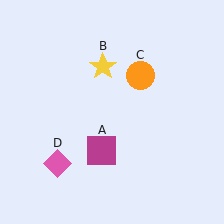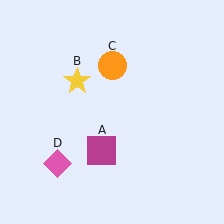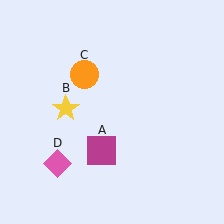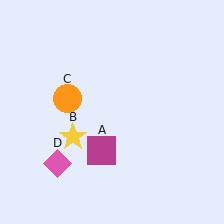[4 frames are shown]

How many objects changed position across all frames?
2 objects changed position: yellow star (object B), orange circle (object C).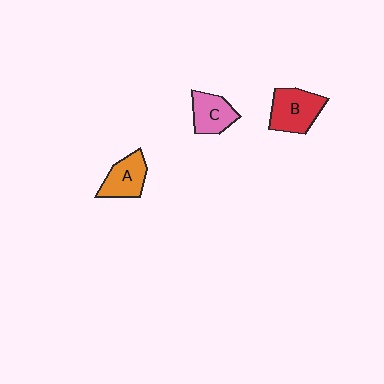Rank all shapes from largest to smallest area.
From largest to smallest: B (red), A (orange), C (pink).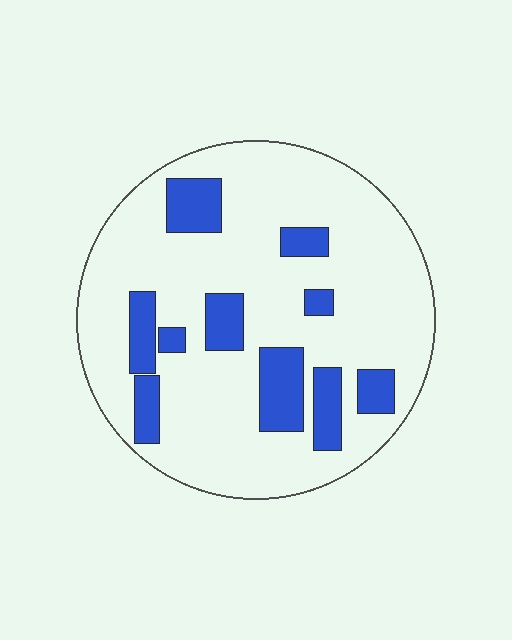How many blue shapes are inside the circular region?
10.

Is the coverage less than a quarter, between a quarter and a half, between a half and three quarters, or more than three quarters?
Less than a quarter.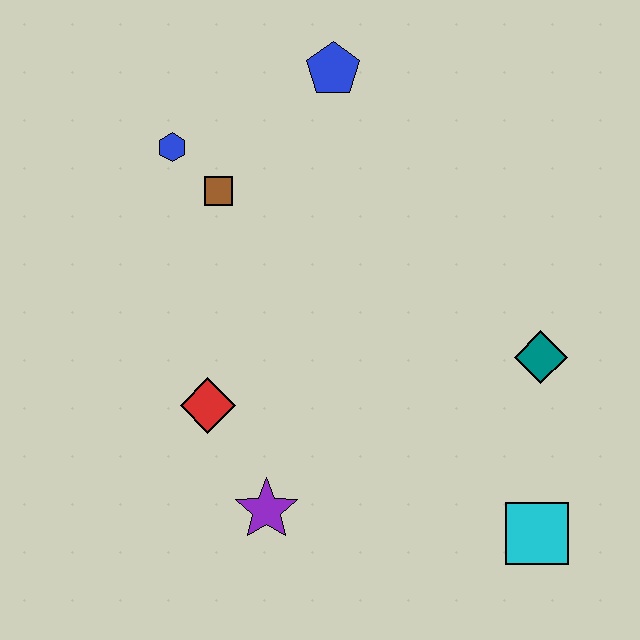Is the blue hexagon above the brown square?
Yes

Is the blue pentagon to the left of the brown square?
No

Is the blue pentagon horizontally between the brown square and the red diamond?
No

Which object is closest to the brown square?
The blue hexagon is closest to the brown square.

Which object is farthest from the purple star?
The blue pentagon is farthest from the purple star.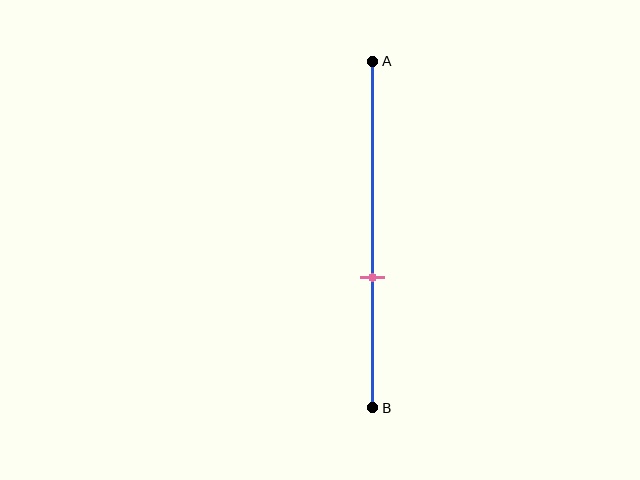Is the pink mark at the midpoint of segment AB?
No, the mark is at about 65% from A, not at the 50% midpoint.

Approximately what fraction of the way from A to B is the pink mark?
The pink mark is approximately 65% of the way from A to B.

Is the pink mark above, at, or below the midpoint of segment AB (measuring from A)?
The pink mark is below the midpoint of segment AB.